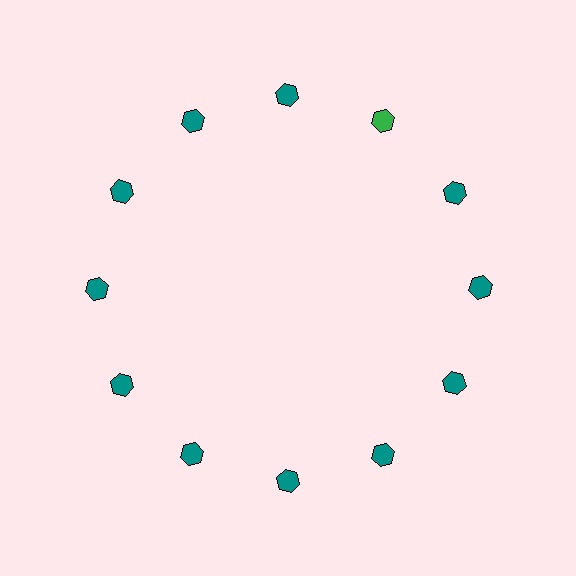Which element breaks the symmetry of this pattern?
The green hexagon at roughly the 1 o'clock position breaks the symmetry. All other shapes are teal hexagons.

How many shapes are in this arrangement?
There are 12 shapes arranged in a ring pattern.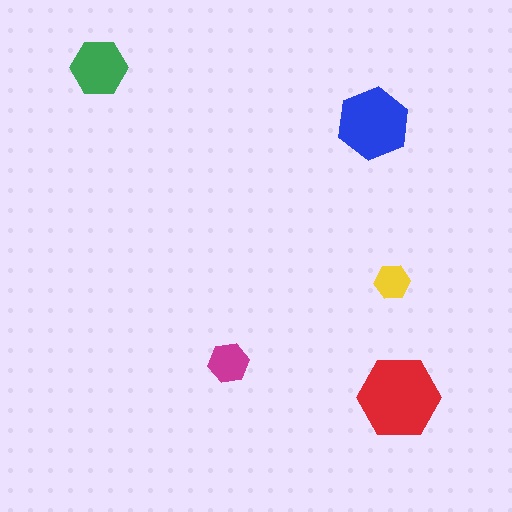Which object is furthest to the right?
The red hexagon is rightmost.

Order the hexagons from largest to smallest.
the red one, the blue one, the green one, the magenta one, the yellow one.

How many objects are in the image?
There are 5 objects in the image.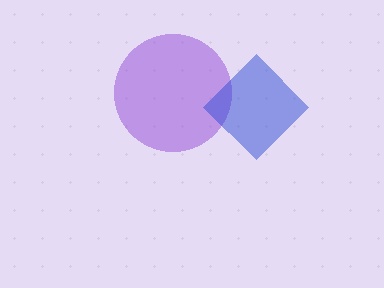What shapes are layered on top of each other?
The layered shapes are: a purple circle, a blue diamond.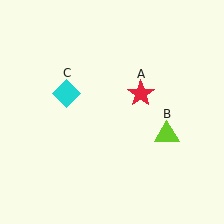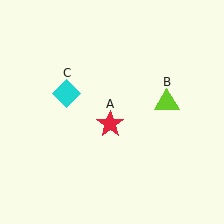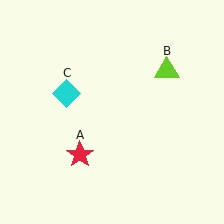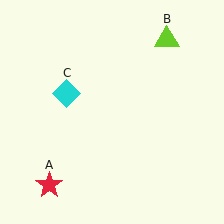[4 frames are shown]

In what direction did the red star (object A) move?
The red star (object A) moved down and to the left.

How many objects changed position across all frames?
2 objects changed position: red star (object A), lime triangle (object B).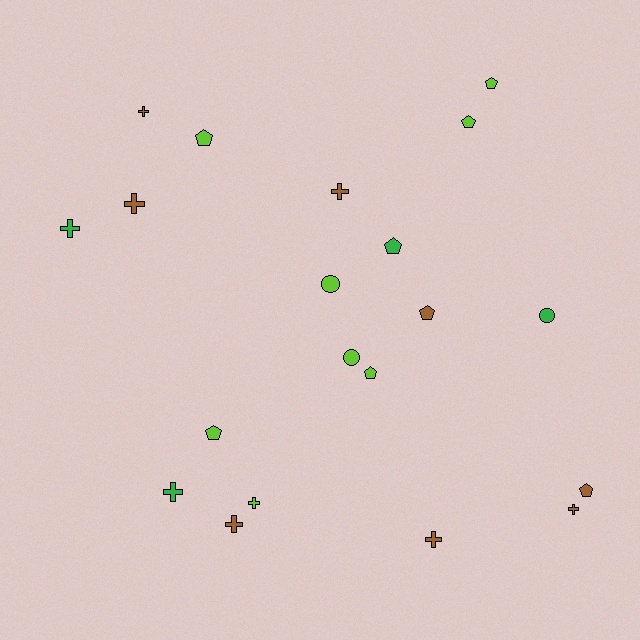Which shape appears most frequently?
Cross, with 9 objects.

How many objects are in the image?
There are 20 objects.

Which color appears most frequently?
Lime, with 8 objects.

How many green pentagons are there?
There is 1 green pentagon.